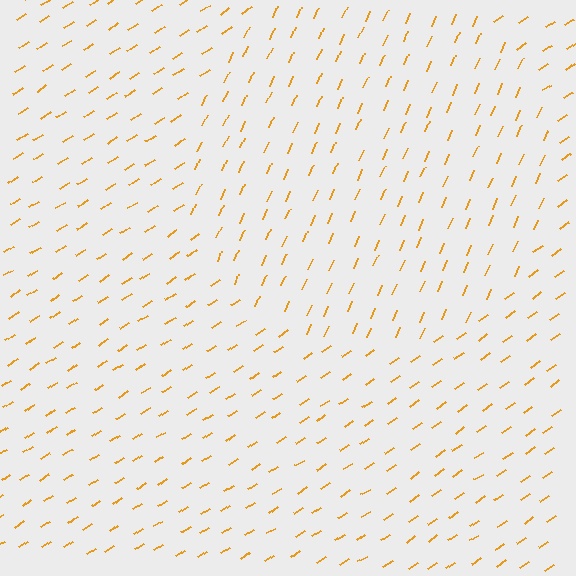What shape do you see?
I see a circle.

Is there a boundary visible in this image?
Yes, there is a texture boundary formed by a change in line orientation.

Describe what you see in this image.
The image is filled with small orange line segments. A circle region in the image has lines oriented differently from the surrounding lines, creating a visible texture boundary.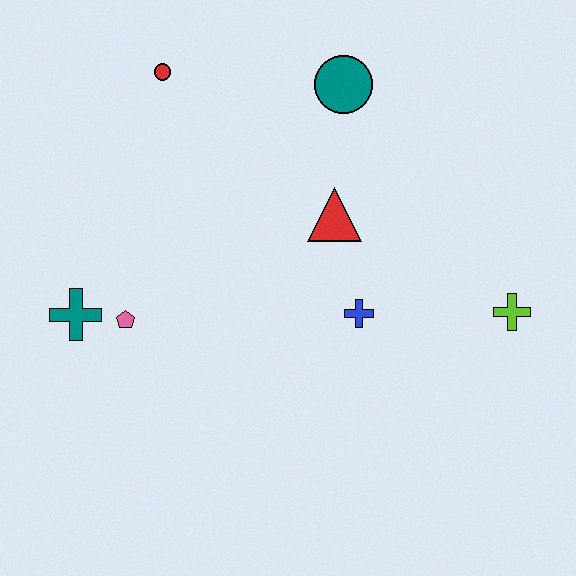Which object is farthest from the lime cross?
The teal cross is farthest from the lime cross.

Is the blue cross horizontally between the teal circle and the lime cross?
Yes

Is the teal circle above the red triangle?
Yes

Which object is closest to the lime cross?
The blue cross is closest to the lime cross.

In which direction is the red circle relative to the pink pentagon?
The red circle is above the pink pentagon.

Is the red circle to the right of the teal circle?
No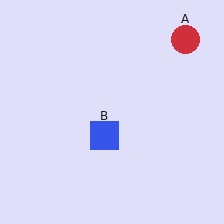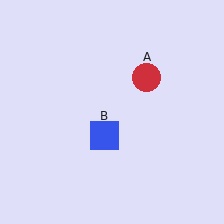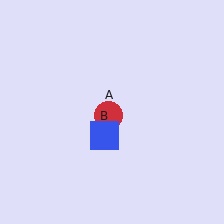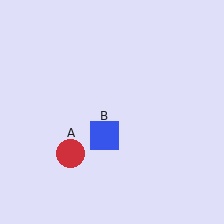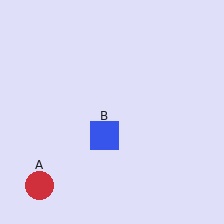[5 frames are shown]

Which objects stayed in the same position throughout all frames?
Blue square (object B) remained stationary.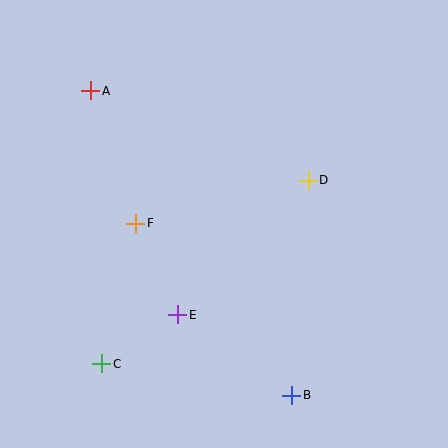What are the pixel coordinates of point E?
Point E is at (178, 315).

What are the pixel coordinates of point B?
Point B is at (292, 395).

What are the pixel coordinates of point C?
Point C is at (102, 364).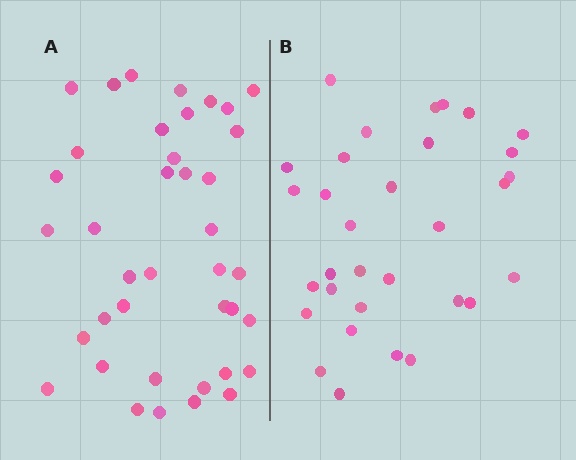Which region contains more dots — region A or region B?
Region A (the left region) has more dots.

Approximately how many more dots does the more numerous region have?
Region A has roughly 8 or so more dots than region B.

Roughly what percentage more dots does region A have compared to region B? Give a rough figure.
About 20% more.